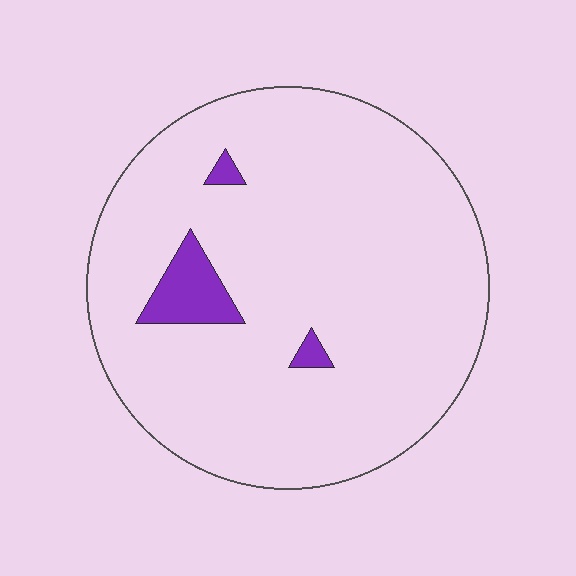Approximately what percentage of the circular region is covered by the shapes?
Approximately 5%.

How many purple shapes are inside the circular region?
3.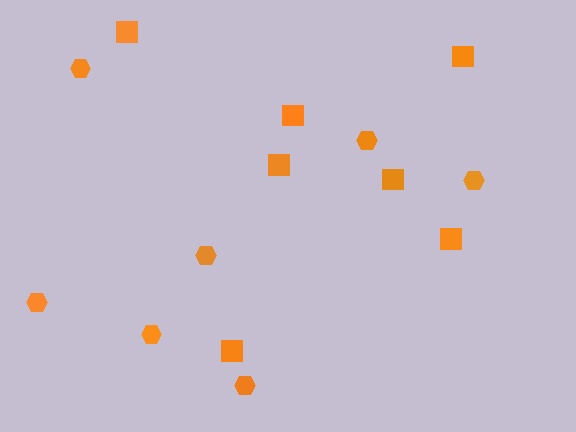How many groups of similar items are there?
There are 2 groups: one group of squares (7) and one group of hexagons (7).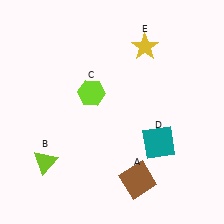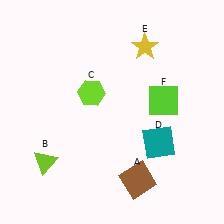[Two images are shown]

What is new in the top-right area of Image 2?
A lime square (F) was added in the top-right area of Image 2.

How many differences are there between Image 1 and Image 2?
There is 1 difference between the two images.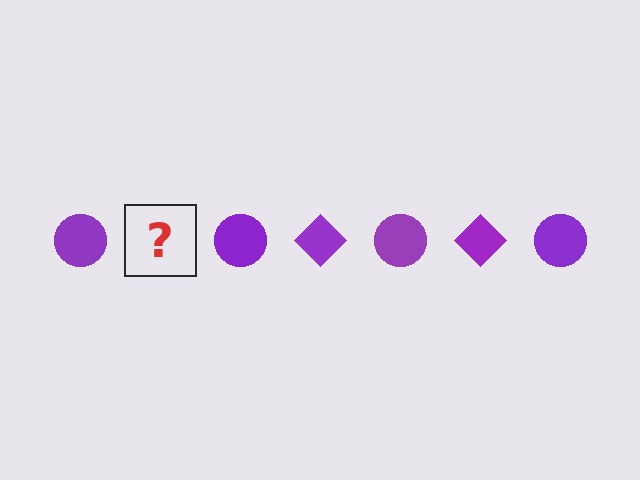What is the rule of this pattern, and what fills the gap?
The rule is that the pattern cycles through circle, diamond shapes in purple. The gap should be filled with a purple diamond.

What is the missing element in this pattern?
The missing element is a purple diamond.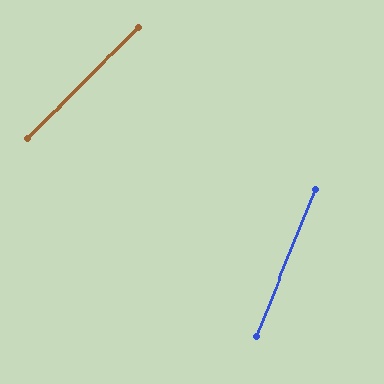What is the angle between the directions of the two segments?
Approximately 24 degrees.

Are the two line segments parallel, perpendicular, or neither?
Neither parallel nor perpendicular — they differ by about 24°.